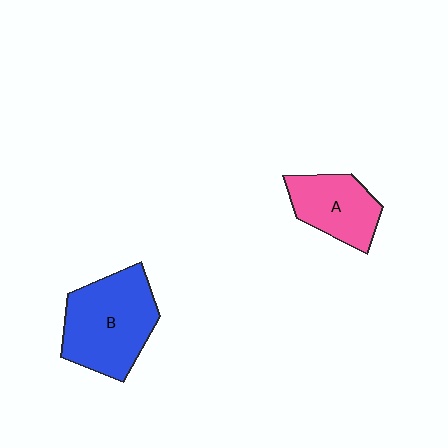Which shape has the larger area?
Shape B (blue).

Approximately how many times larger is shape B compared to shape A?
Approximately 1.6 times.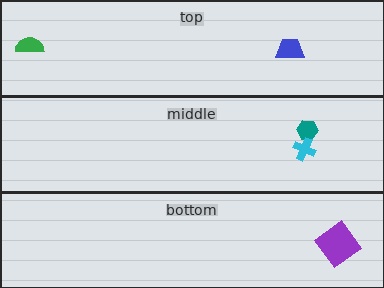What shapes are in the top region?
The blue trapezoid, the green semicircle.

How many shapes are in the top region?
2.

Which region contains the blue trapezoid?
The top region.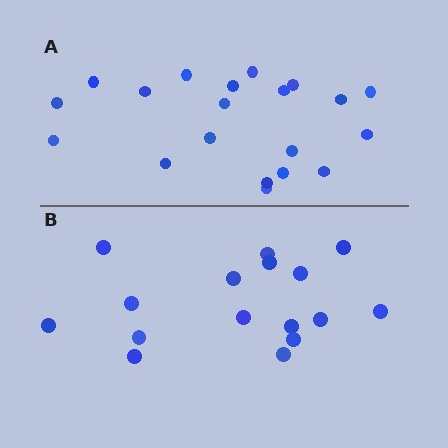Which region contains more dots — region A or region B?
Region A (the top region) has more dots.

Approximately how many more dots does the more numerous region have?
Region A has about 4 more dots than region B.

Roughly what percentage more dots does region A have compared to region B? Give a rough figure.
About 25% more.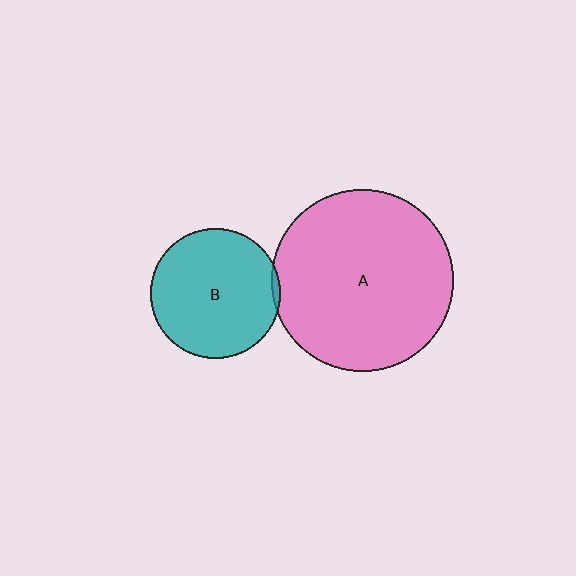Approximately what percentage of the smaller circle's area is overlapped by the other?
Approximately 5%.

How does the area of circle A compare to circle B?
Approximately 2.0 times.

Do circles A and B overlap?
Yes.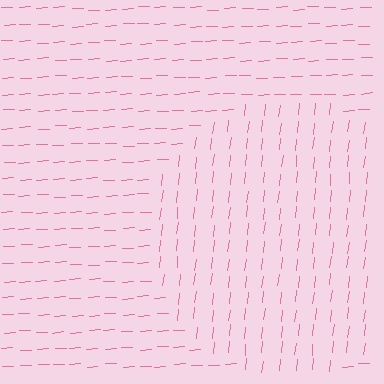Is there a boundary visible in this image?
Yes, there is a texture boundary formed by a change in line orientation.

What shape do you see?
I see a circle.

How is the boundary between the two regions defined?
The boundary is defined purely by a change in line orientation (approximately 81 degrees difference). All lines are the same color and thickness.